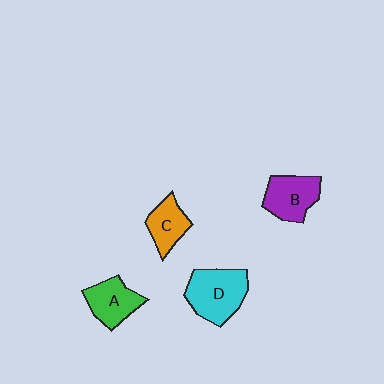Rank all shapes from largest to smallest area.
From largest to smallest: D (cyan), B (purple), A (green), C (orange).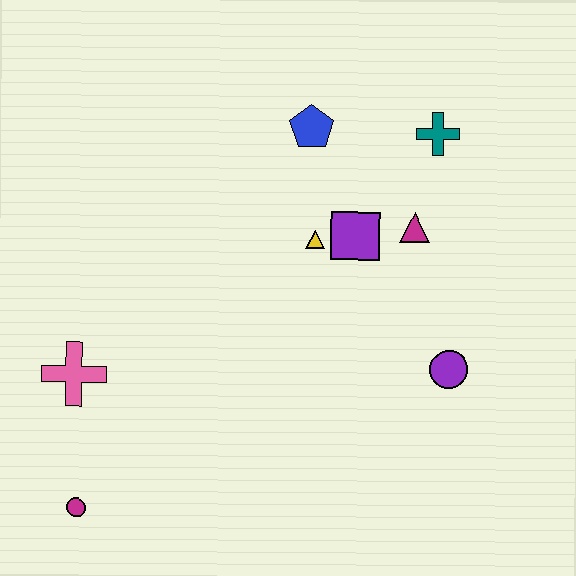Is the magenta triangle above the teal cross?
No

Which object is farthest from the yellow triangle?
The magenta circle is farthest from the yellow triangle.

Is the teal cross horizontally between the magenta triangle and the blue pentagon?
No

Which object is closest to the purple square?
The yellow triangle is closest to the purple square.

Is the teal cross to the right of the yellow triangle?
Yes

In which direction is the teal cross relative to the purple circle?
The teal cross is above the purple circle.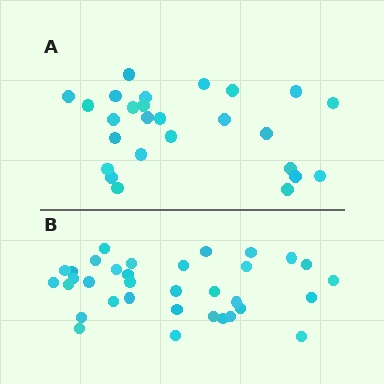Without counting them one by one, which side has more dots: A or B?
Region B (the bottom region) has more dots.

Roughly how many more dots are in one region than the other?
Region B has roughly 8 or so more dots than region A.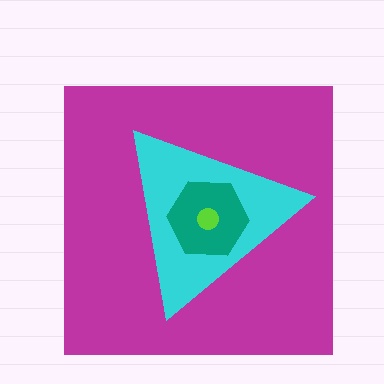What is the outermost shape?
The magenta square.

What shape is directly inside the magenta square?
The cyan triangle.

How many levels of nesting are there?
4.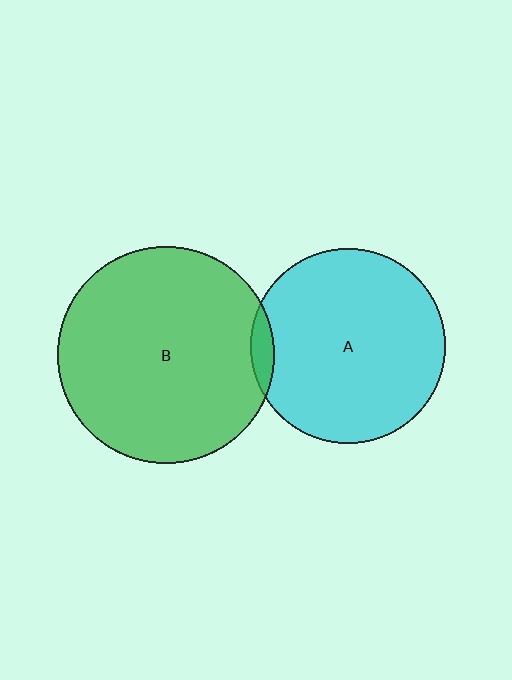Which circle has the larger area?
Circle B (green).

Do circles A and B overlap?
Yes.